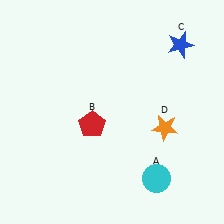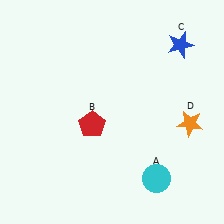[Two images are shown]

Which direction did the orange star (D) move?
The orange star (D) moved right.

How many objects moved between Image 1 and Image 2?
1 object moved between the two images.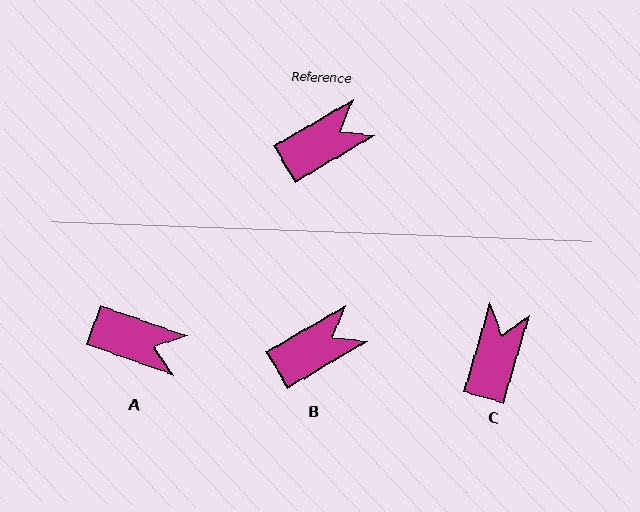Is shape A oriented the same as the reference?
No, it is off by about 50 degrees.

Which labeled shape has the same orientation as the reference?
B.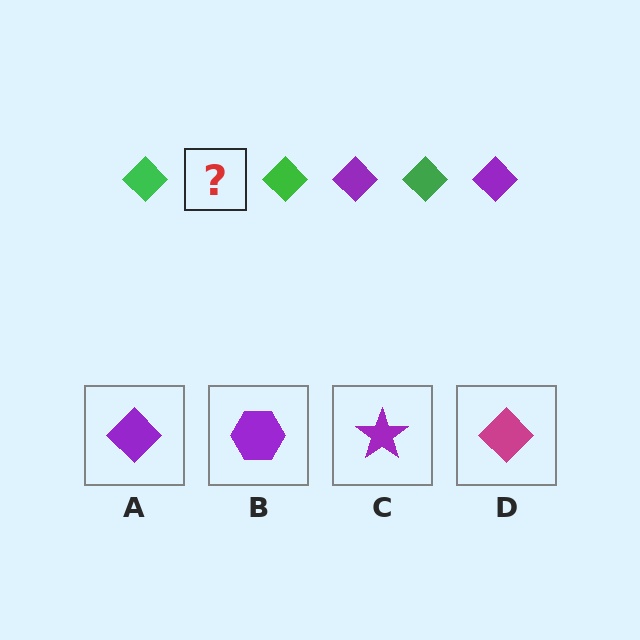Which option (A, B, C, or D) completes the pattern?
A.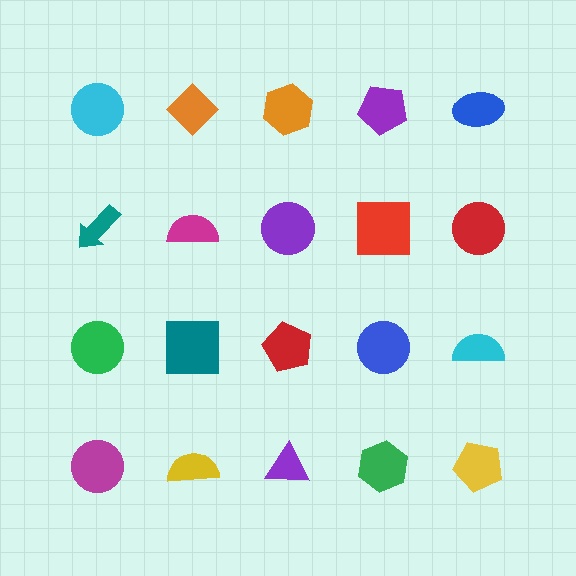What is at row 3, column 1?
A green circle.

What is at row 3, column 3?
A red pentagon.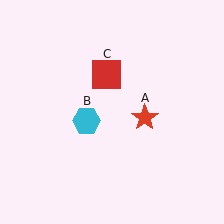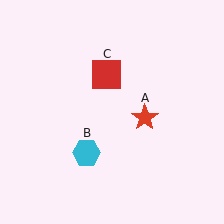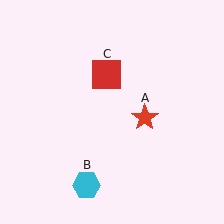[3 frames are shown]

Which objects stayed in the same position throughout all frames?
Red star (object A) and red square (object C) remained stationary.